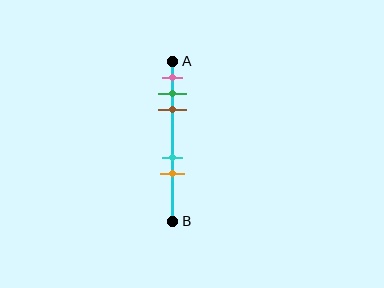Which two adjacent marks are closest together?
The green and brown marks are the closest adjacent pair.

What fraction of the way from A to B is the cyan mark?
The cyan mark is approximately 60% (0.6) of the way from A to B.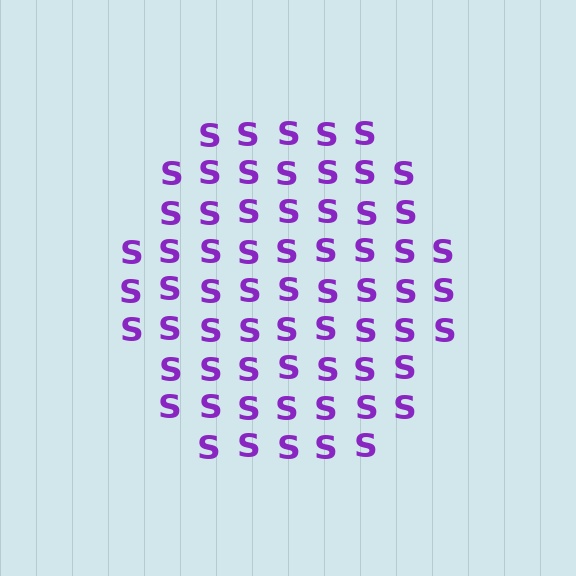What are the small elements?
The small elements are letter S's.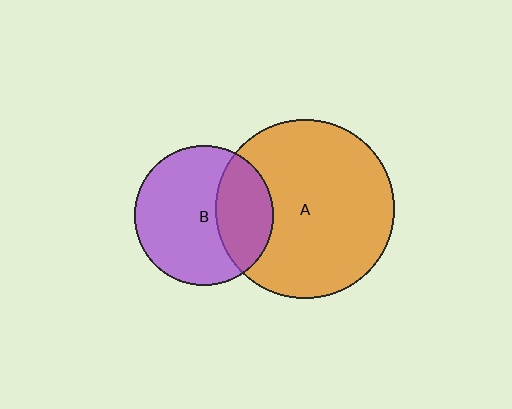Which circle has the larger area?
Circle A (orange).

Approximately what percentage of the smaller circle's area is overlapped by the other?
Approximately 30%.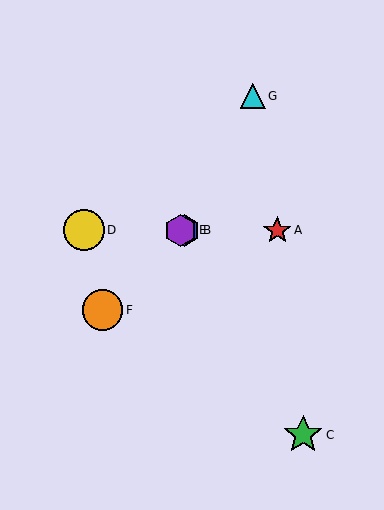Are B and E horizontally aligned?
Yes, both are at y≈230.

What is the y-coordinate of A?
Object A is at y≈230.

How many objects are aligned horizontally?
4 objects (A, B, D, E) are aligned horizontally.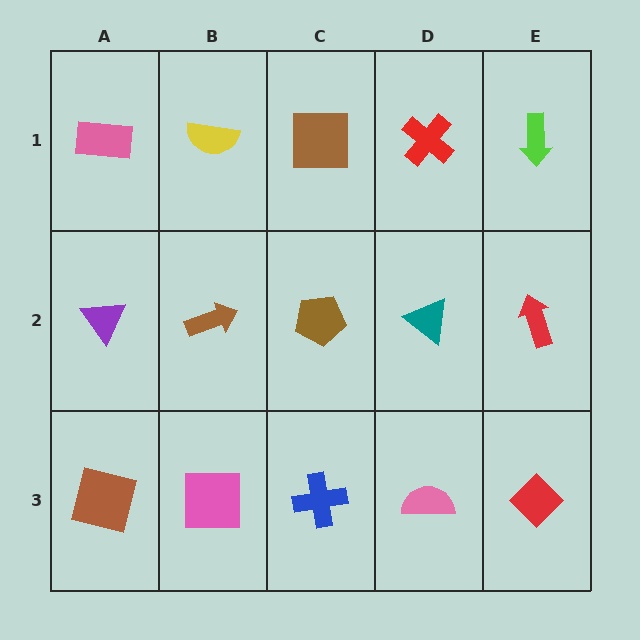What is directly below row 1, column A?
A purple triangle.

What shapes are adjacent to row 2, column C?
A brown square (row 1, column C), a blue cross (row 3, column C), a brown arrow (row 2, column B), a teal triangle (row 2, column D).